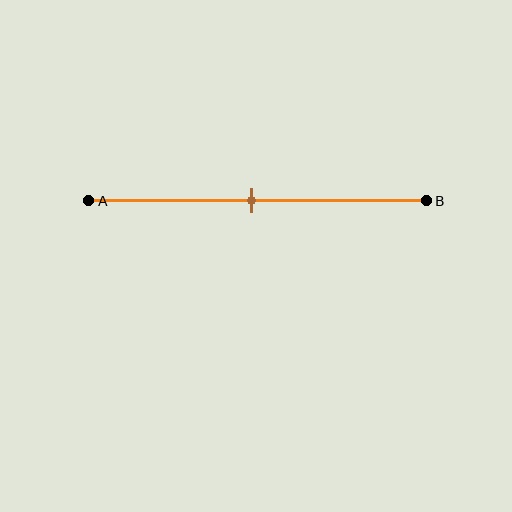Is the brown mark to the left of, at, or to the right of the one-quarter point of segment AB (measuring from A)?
The brown mark is to the right of the one-quarter point of segment AB.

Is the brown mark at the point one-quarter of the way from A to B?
No, the mark is at about 50% from A, not at the 25% one-quarter point.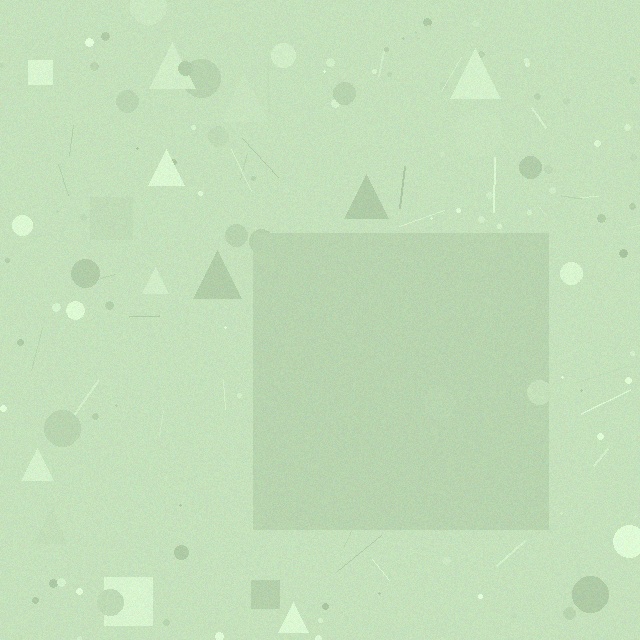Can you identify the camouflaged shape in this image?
The camouflaged shape is a square.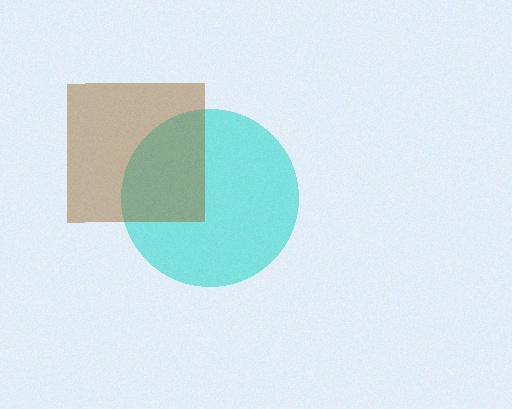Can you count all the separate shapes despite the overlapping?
Yes, there are 2 separate shapes.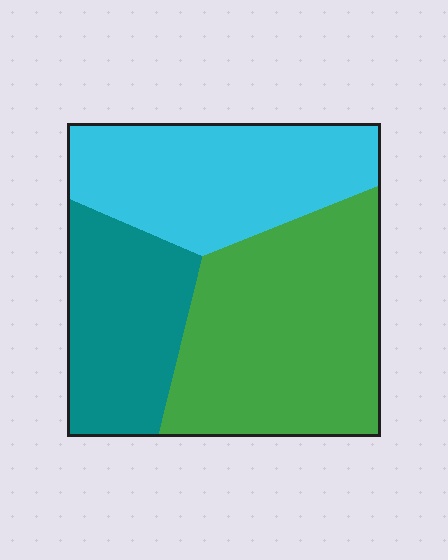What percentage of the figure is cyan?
Cyan covers around 30% of the figure.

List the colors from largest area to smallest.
From largest to smallest: green, cyan, teal.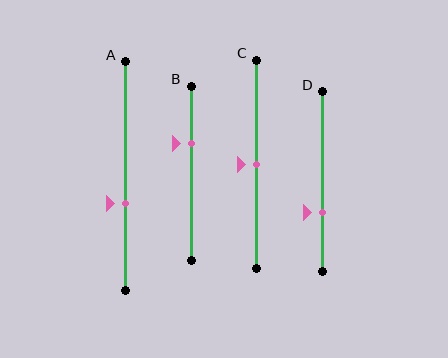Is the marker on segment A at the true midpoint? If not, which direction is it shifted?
No, the marker on segment A is shifted downward by about 12% of the segment length.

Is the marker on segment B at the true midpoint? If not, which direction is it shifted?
No, the marker on segment B is shifted upward by about 17% of the segment length.